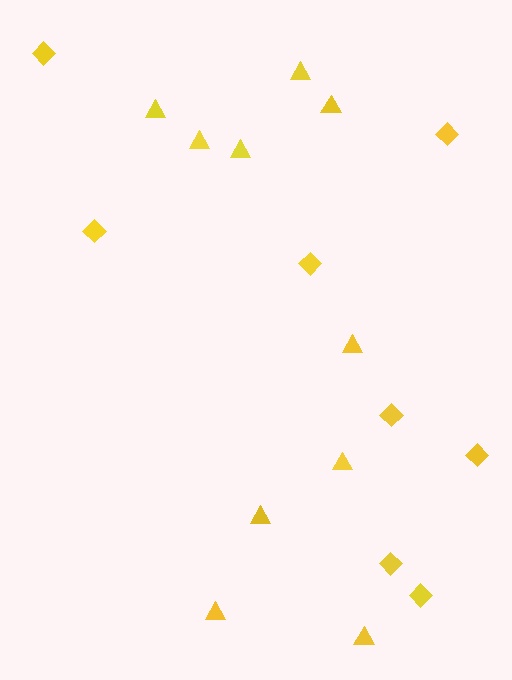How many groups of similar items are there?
There are 2 groups: one group of triangles (10) and one group of diamonds (8).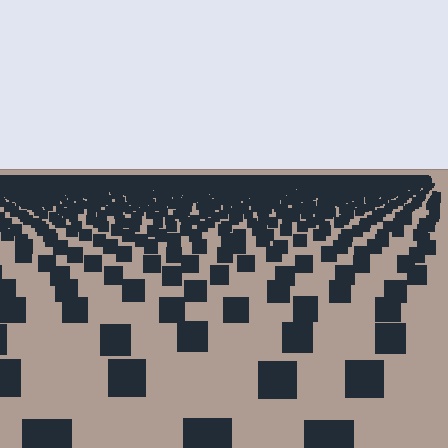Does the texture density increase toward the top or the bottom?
Density increases toward the top.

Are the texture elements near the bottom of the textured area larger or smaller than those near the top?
Larger. Near the bottom, elements are closer to the viewer and appear at a bigger on-screen size.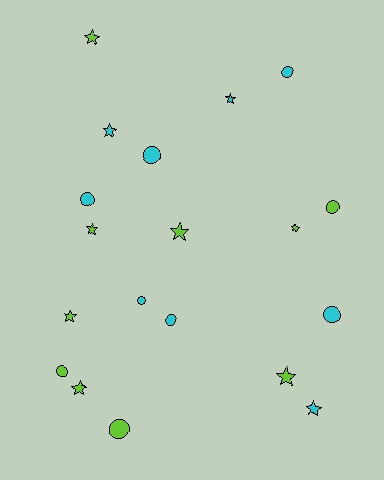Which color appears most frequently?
Lime, with 10 objects.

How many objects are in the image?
There are 19 objects.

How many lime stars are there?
There are 7 lime stars.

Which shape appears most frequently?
Star, with 10 objects.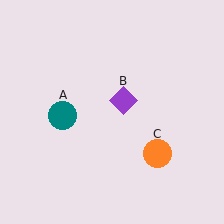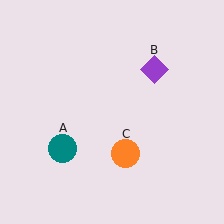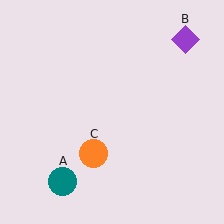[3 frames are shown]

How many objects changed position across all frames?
3 objects changed position: teal circle (object A), purple diamond (object B), orange circle (object C).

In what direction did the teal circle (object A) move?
The teal circle (object A) moved down.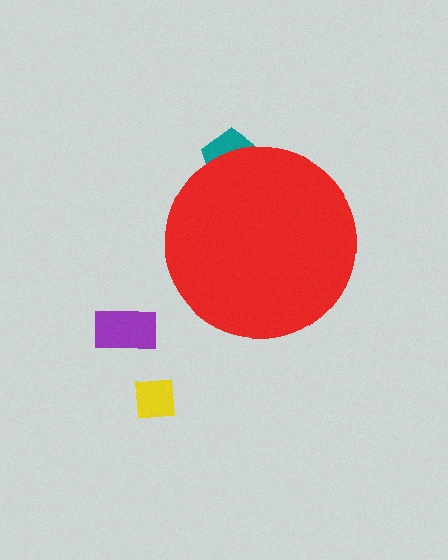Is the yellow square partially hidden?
No, the yellow square is fully visible.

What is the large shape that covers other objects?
A red circle.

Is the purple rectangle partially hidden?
No, the purple rectangle is fully visible.